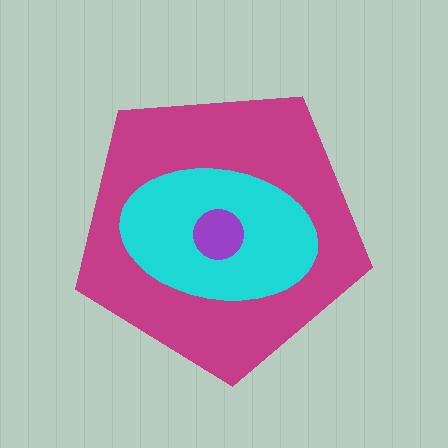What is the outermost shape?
The magenta pentagon.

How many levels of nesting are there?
3.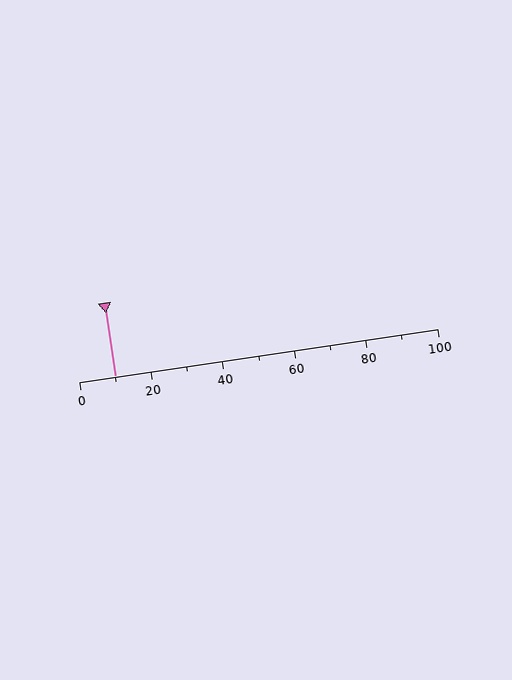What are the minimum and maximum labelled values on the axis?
The axis runs from 0 to 100.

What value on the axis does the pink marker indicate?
The marker indicates approximately 10.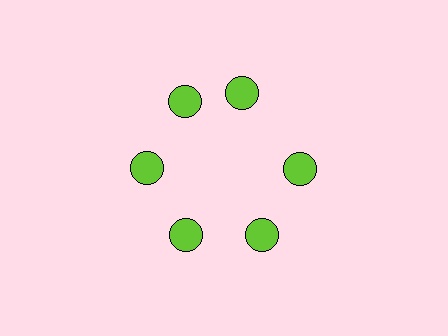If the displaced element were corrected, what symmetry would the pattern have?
It would have 6-fold rotational symmetry — the pattern would map onto itself every 60 degrees.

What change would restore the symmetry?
The symmetry would be restored by rotating it back into even spacing with its neighbors so that all 6 circles sit at equal angles and equal distance from the center.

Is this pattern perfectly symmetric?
No. The 6 lime circles are arranged in a ring, but one element near the 1 o'clock position is rotated out of alignment along the ring, breaking the 6-fold rotational symmetry.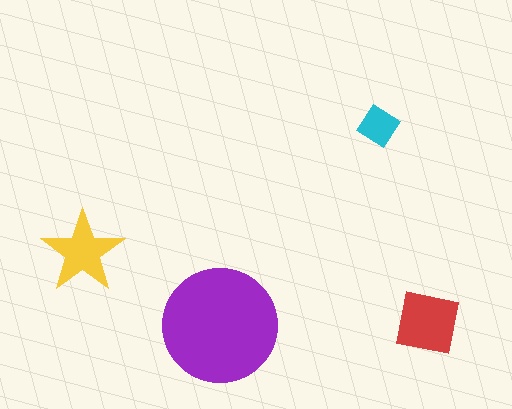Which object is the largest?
The purple circle.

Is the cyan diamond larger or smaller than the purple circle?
Smaller.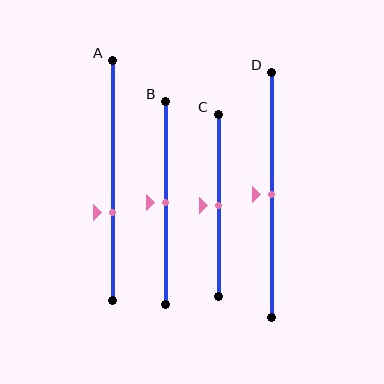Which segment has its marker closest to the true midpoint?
Segment B has its marker closest to the true midpoint.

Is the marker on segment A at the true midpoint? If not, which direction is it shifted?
No, the marker on segment A is shifted downward by about 13% of the segment length.